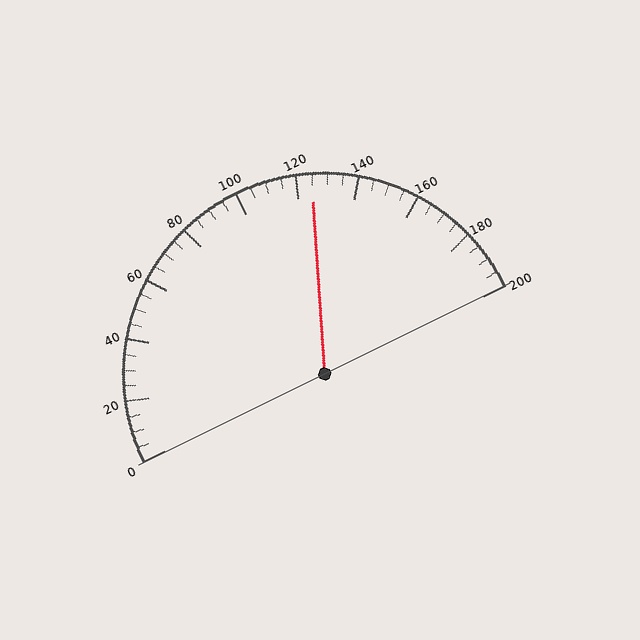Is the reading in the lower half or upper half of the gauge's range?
The reading is in the upper half of the range (0 to 200).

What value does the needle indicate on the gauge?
The needle indicates approximately 125.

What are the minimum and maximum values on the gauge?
The gauge ranges from 0 to 200.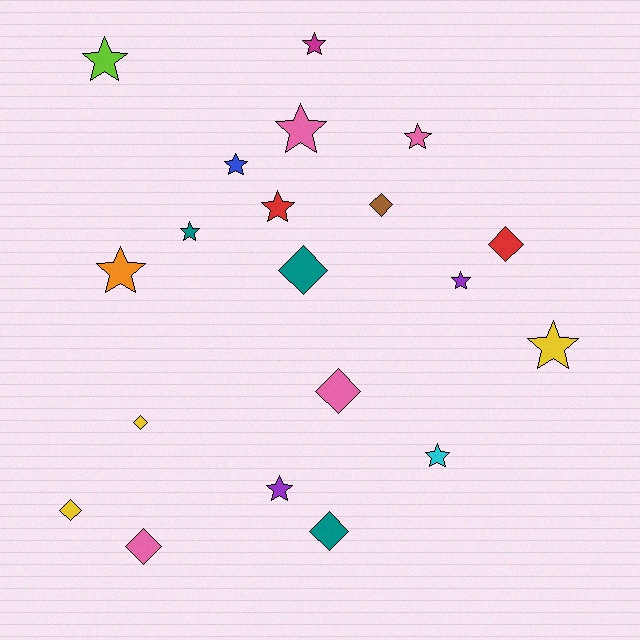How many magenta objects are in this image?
There is 1 magenta object.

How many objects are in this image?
There are 20 objects.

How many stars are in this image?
There are 12 stars.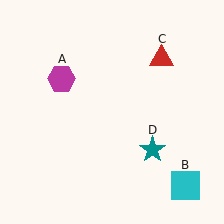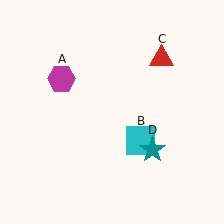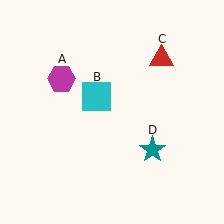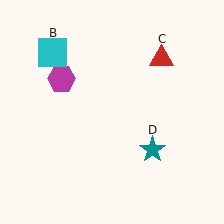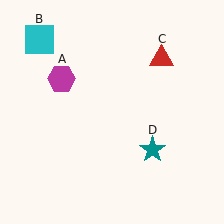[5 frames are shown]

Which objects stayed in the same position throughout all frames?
Magenta hexagon (object A) and red triangle (object C) and teal star (object D) remained stationary.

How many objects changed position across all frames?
1 object changed position: cyan square (object B).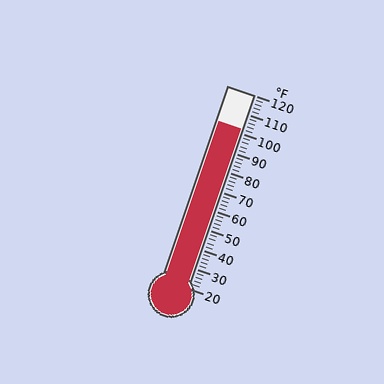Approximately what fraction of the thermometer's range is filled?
The thermometer is filled to approximately 80% of its range.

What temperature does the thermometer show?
The thermometer shows approximately 102°F.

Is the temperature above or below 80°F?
The temperature is above 80°F.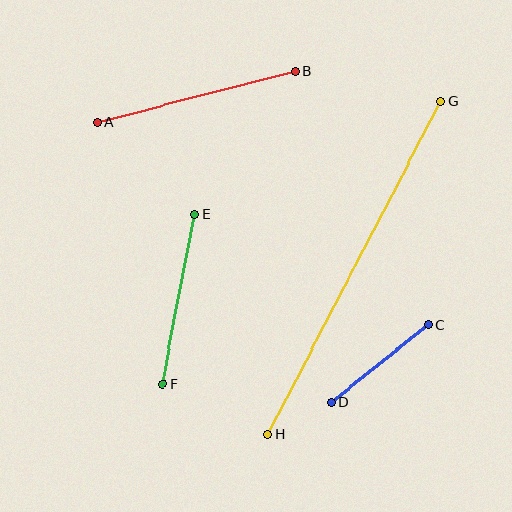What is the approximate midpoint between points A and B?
The midpoint is at approximately (196, 97) pixels.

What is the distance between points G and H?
The distance is approximately 375 pixels.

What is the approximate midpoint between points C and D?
The midpoint is at approximately (380, 363) pixels.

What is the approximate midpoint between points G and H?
The midpoint is at approximately (354, 268) pixels.